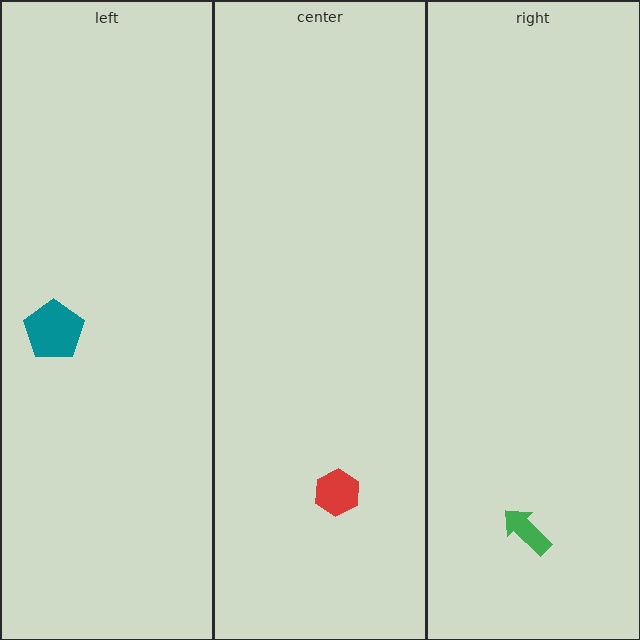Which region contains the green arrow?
The right region.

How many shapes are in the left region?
1.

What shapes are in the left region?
The teal pentagon.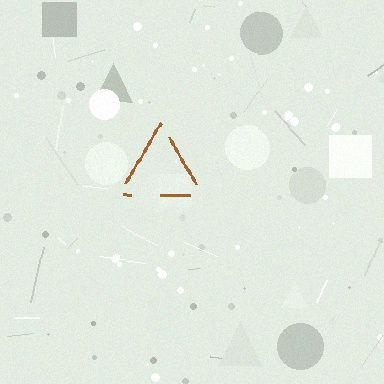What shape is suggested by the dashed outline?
The dashed outline suggests a triangle.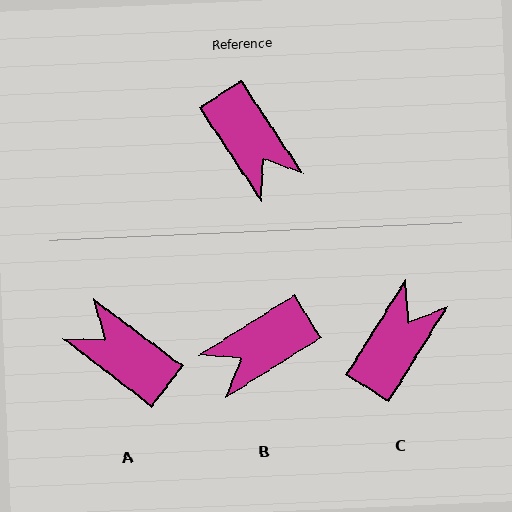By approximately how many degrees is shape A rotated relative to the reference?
Approximately 161 degrees clockwise.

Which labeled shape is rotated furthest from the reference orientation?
A, about 161 degrees away.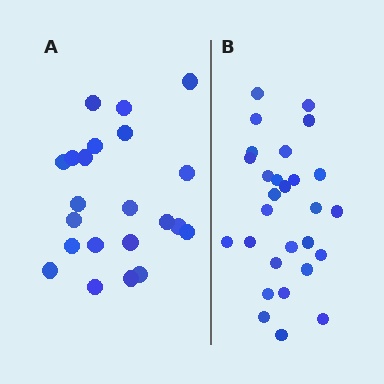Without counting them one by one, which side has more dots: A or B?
Region B (the right region) has more dots.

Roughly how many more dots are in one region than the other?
Region B has about 6 more dots than region A.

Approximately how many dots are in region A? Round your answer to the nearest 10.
About 20 dots. (The exact count is 22, which rounds to 20.)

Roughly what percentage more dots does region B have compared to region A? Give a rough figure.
About 25% more.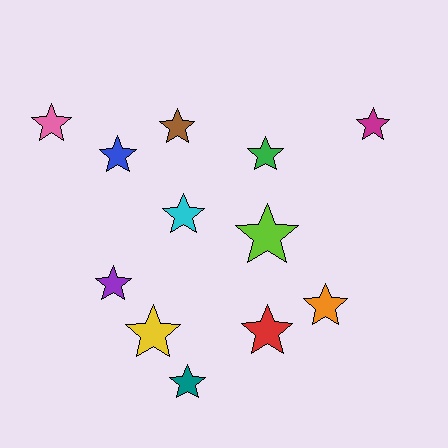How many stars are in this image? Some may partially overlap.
There are 12 stars.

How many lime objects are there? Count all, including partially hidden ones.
There is 1 lime object.